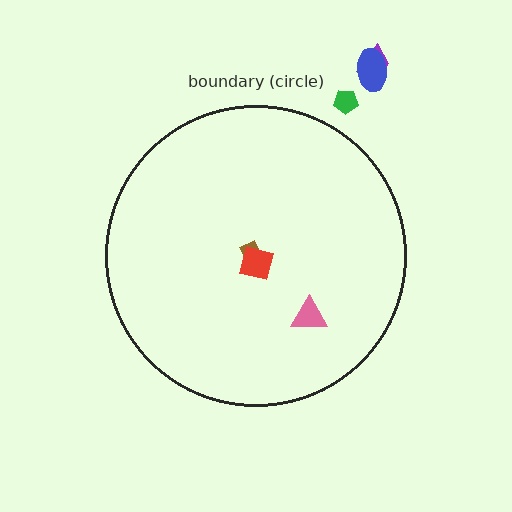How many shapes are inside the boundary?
3 inside, 3 outside.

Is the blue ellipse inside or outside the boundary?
Outside.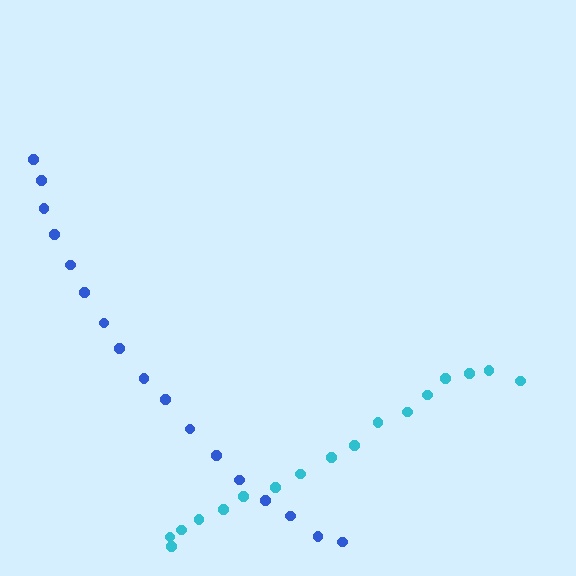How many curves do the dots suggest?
There are 2 distinct paths.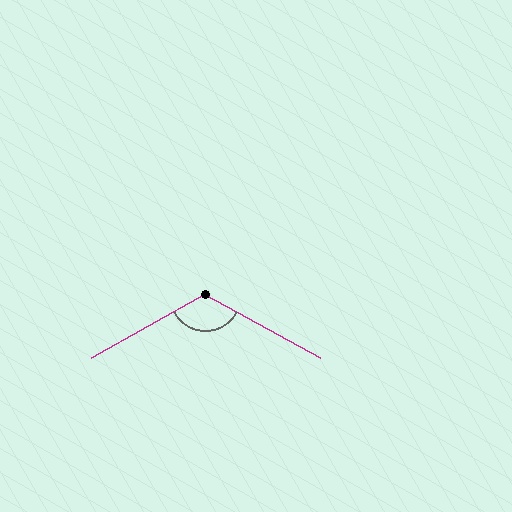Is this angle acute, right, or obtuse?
It is obtuse.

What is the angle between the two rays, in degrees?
Approximately 123 degrees.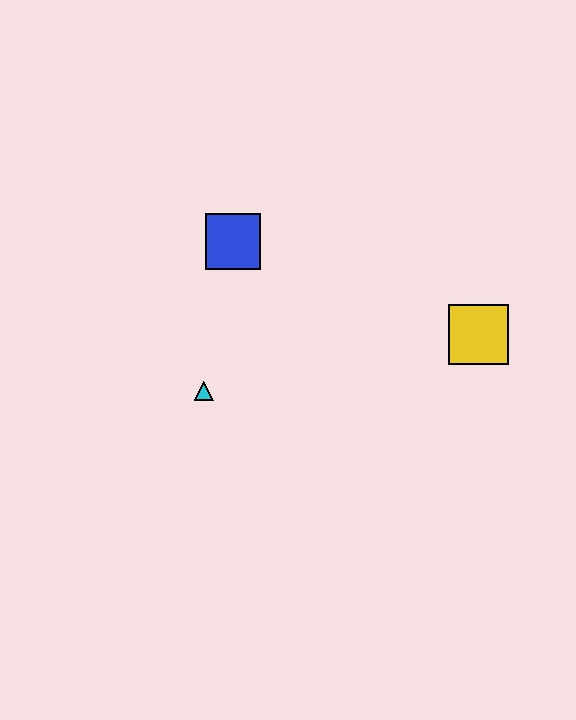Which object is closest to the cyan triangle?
The blue square is closest to the cyan triangle.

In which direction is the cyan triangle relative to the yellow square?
The cyan triangle is to the left of the yellow square.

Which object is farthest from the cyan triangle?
The yellow square is farthest from the cyan triangle.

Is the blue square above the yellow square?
Yes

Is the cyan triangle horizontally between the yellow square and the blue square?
No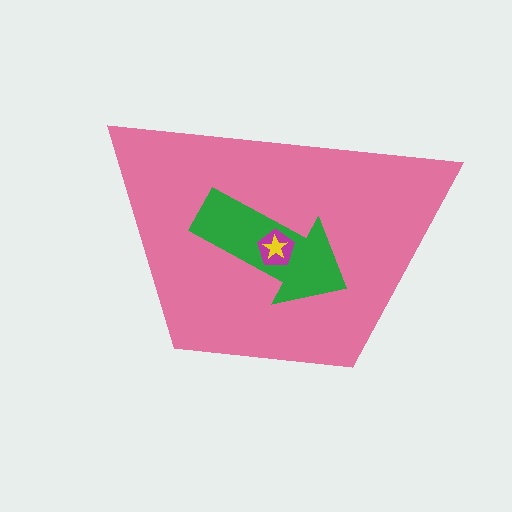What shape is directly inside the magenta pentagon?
The yellow star.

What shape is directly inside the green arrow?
The magenta pentagon.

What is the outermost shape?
The pink trapezoid.